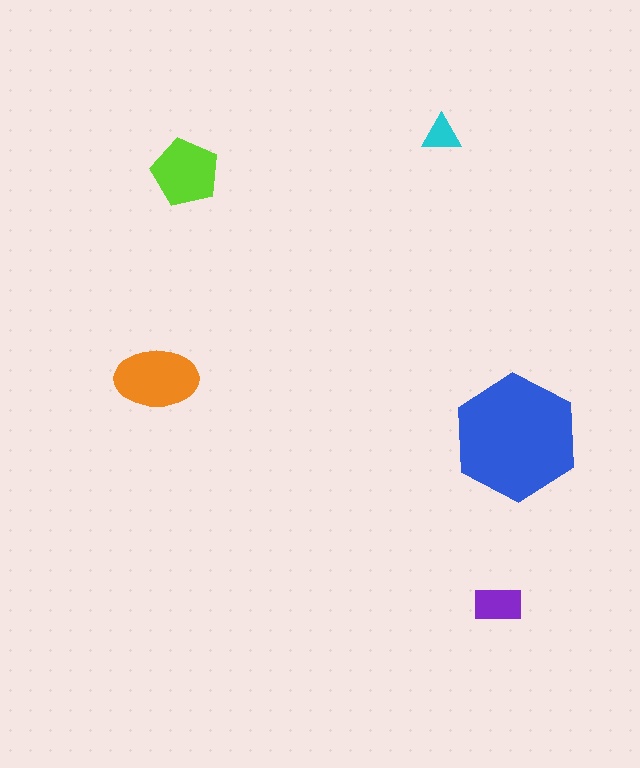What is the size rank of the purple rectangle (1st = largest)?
4th.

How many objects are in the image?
There are 5 objects in the image.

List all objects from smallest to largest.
The cyan triangle, the purple rectangle, the lime pentagon, the orange ellipse, the blue hexagon.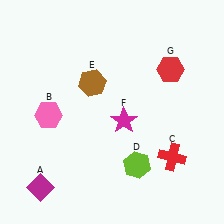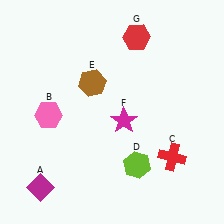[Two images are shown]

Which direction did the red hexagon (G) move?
The red hexagon (G) moved left.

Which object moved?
The red hexagon (G) moved left.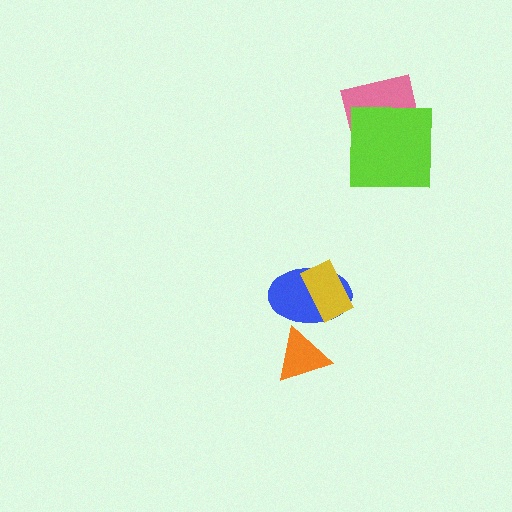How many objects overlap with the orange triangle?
1 object overlaps with the orange triangle.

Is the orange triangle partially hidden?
Yes, it is partially covered by another shape.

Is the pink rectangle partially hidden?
Yes, it is partially covered by another shape.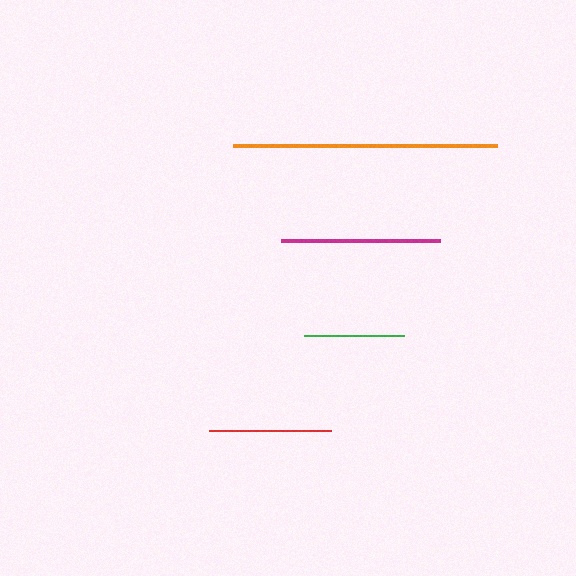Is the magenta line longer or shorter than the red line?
The magenta line is longer than the red line.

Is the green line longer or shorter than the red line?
The red line is longer than the green line.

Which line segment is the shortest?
The green line is the shortest at approximately 100 pixels.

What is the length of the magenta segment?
The magenta segment is approximately 158 pixels long.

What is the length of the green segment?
The green segment is approximately 100 pixels long.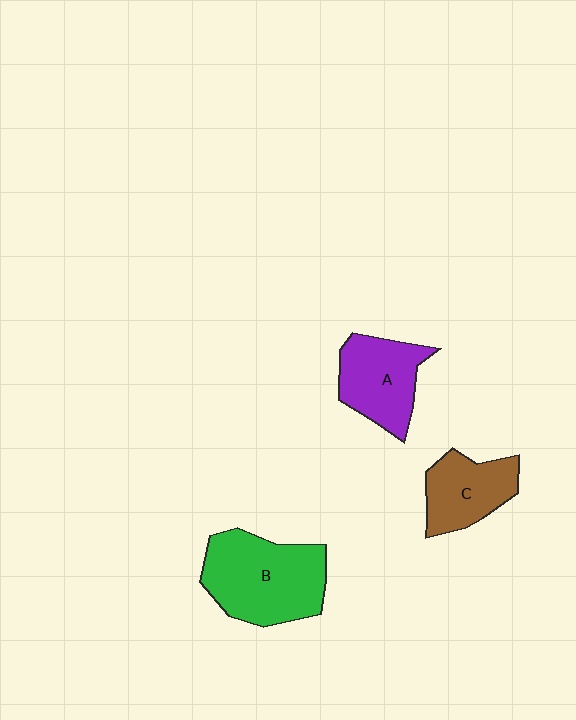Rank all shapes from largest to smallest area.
From largest to smallest: B (green), A (purple), C (brown).